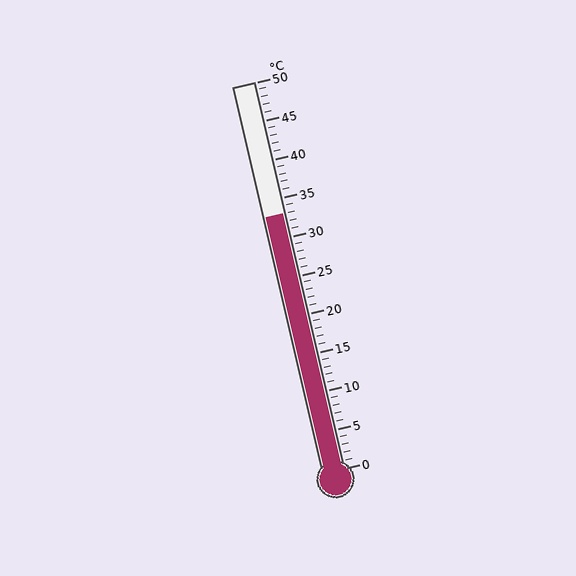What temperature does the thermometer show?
The thermometer shows approximately 33°C.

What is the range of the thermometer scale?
The thermometer scale ranges from 0°C to 50°C.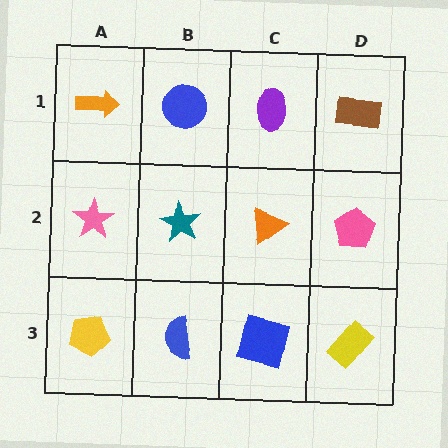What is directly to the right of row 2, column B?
An orange triangle.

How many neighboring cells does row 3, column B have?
3.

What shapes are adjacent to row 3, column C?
An orange triangle (row 2, column C), a blue semicircle (row 3, column B), a yellow rectangle (row 3, column D).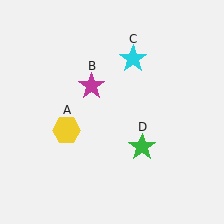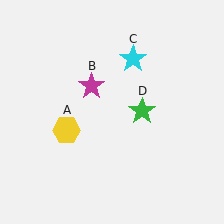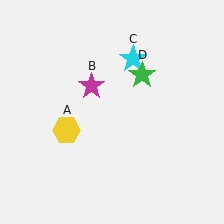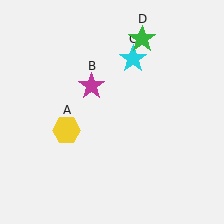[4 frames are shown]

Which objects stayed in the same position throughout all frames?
Yellow hexagon (object A) and magenta star (object B) and cyan star (object C) remained stationary.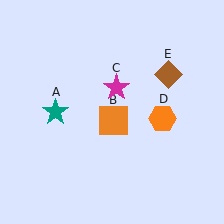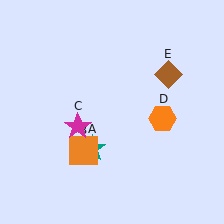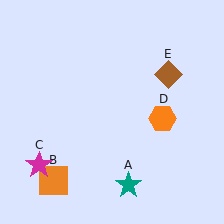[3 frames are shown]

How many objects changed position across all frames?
3 objects changed position: teal star (object A), orange square (object B), magenta star (object C).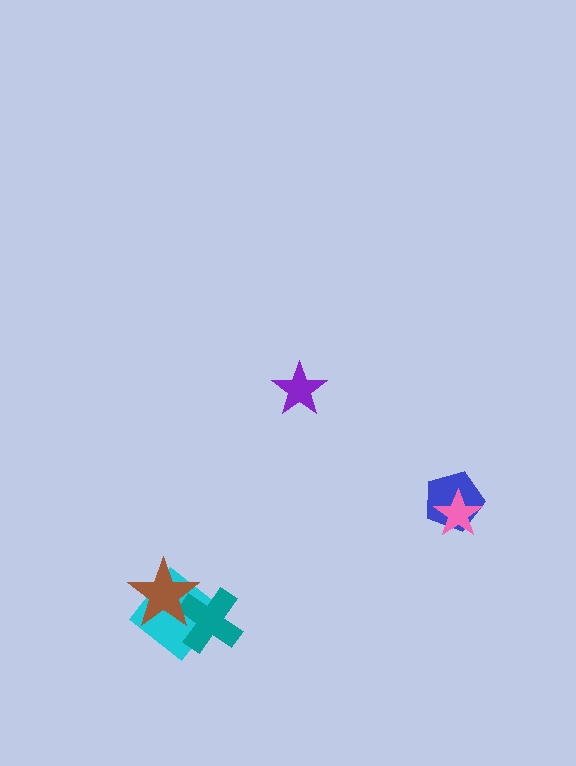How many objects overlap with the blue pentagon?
1 object overlaps with the blue pentagon.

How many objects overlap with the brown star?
2 objects overlap with the brown star.